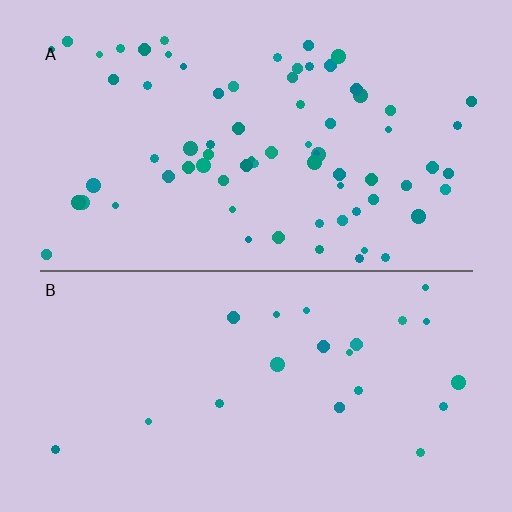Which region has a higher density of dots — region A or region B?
A (the top).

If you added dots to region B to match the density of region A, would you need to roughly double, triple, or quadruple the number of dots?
Approximately triple.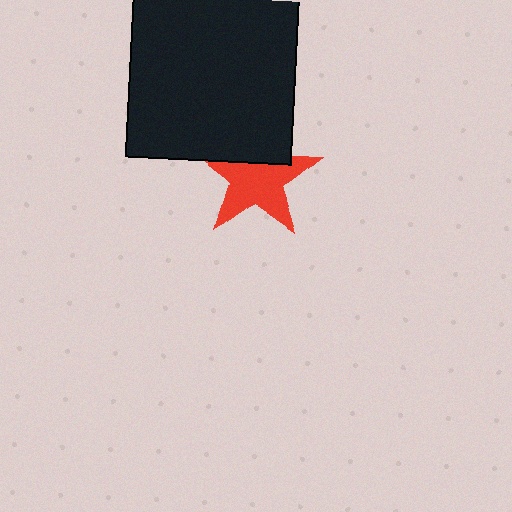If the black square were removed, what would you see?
You would see the complete red star.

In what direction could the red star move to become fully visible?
The red star could move down. That would shift it out from behind the black square entirely.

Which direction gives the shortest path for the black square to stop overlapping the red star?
Moving up gives the shortest separation.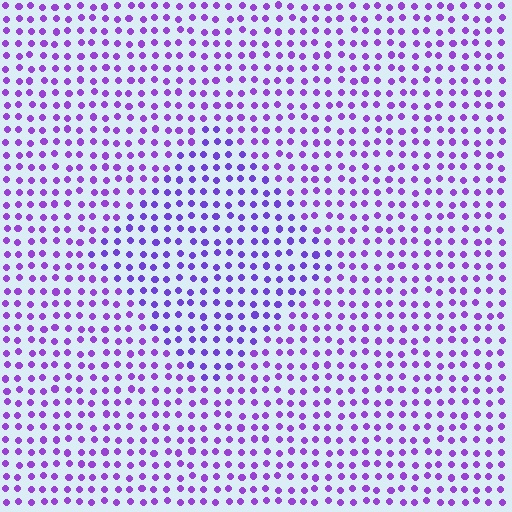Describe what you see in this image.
The image is filled with small purple elements in a uniform arrangement. A diamond-shaped region is visible where the elements are tinted to a slightly different hue, forming a subtle color boundary.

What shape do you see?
I see a diamond.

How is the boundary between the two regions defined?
The boundary is defined purely by a slight shift in hue (about 18 degrees). Spacing, size, and orientation are identical on both sides.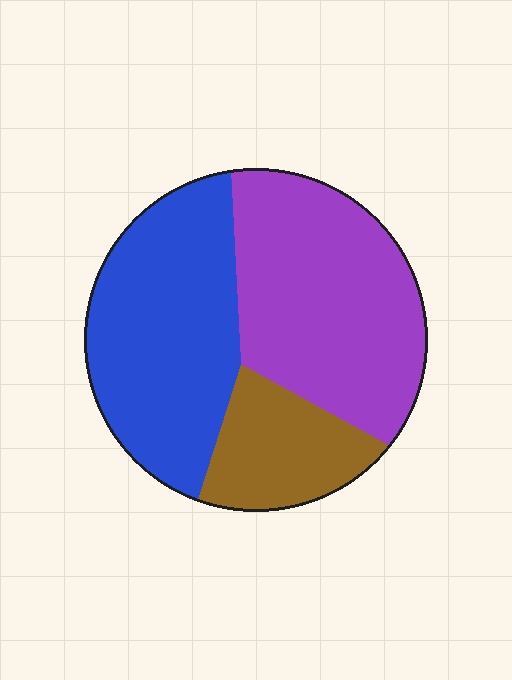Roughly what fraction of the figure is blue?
Blue takes up about two fifths (2/5) of the figure.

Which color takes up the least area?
Brown, at roughly 20%.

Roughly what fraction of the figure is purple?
Purple covers roughly 40% of the figure.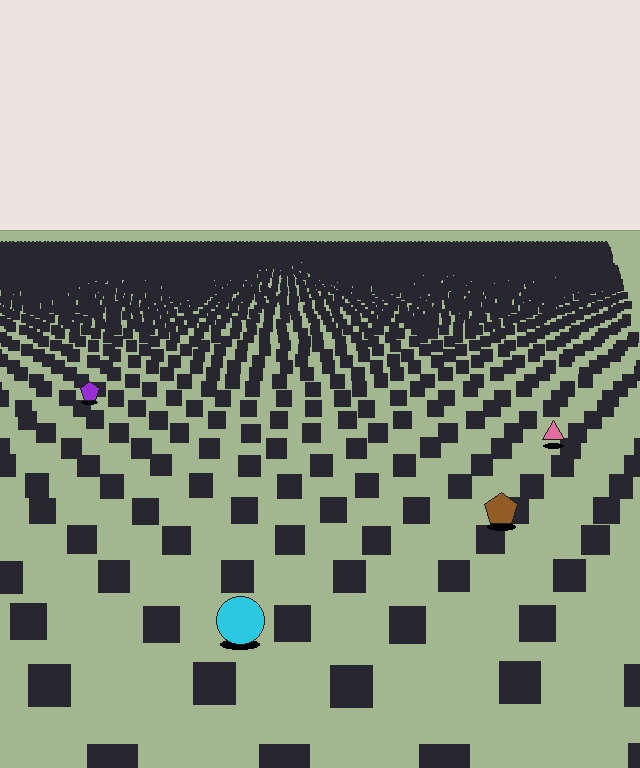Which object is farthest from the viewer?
The purple pentagon is farthest from the viewer. It appears smaller and the ground texture around it is denser.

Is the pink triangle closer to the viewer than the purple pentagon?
Yes. The pink triangle is closer — you can tell from the texture gradient: the ground texture is coarser near it.